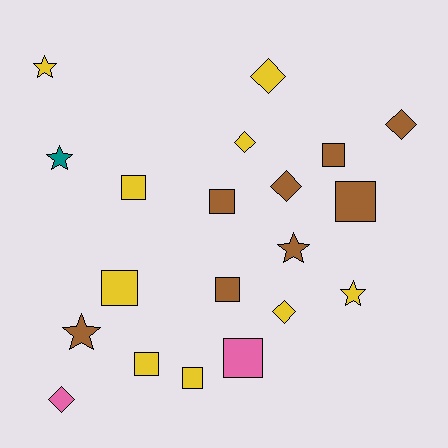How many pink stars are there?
There are no pink stars.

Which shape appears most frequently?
Square, with 9 objects.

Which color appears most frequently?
Yellow, with 9 objects.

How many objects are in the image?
There are 20 objects.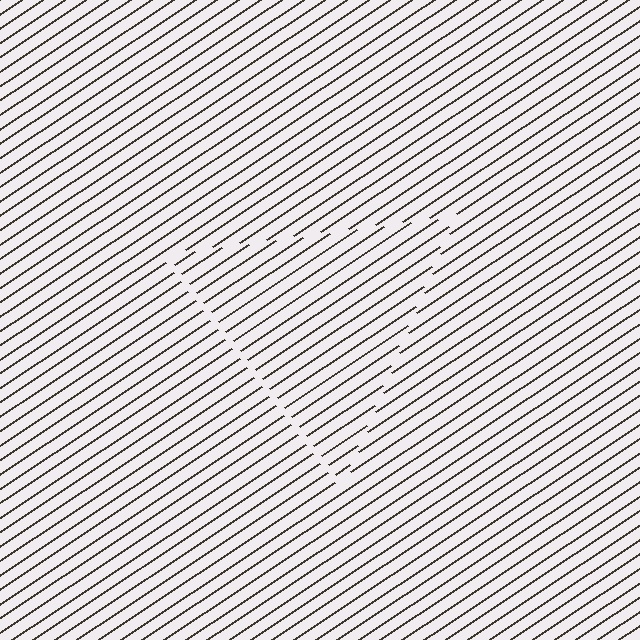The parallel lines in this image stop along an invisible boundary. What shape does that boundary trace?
An illusory triangle. The interior of the shape contains the same grating, shifted by half a period — the contour is defined by the phase discontinuity where line-ends from the inner and outer gratings abut.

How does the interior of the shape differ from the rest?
The interior of the shape contains the same grating, shifted by half a period — the contour is defined by the phase discontinuity where line-ends from the inner and outer gratings abut.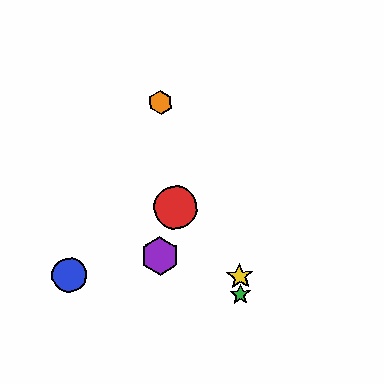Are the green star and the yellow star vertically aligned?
Yes, both are at x≈240.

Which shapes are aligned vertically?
The green star, the yellow star are aligned vertically.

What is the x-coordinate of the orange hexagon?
The orange hexagon is at x≈161.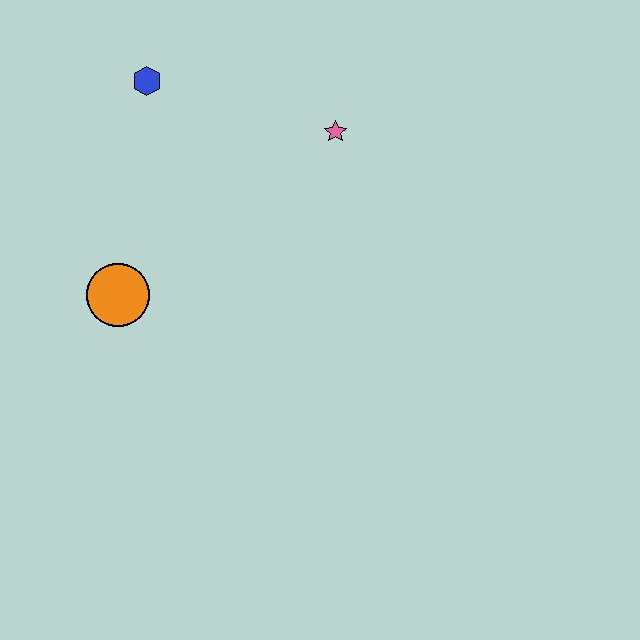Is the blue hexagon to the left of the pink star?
Yes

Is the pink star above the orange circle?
Yes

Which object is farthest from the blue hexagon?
The orange circle is farthest from the blue hexagon.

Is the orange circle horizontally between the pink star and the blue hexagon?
No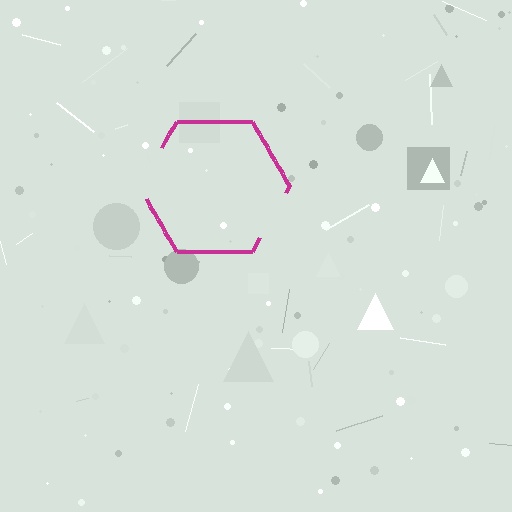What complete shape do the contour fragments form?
The contour fragments form a hexagon.